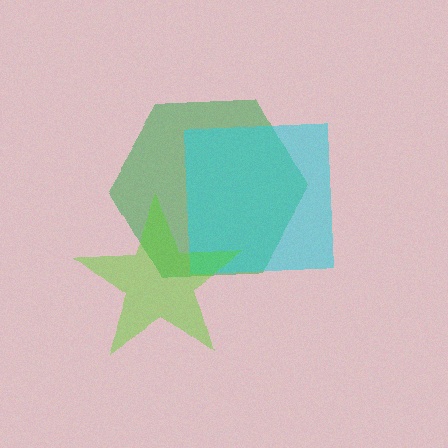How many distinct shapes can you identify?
There are 3 distinct shapes: a green hexagon, a cyan square, a lime star.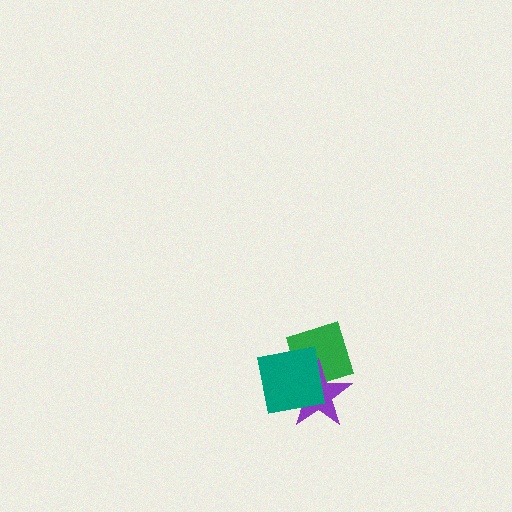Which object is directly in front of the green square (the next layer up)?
The purple star is directly in front of the green square.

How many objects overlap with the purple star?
2 objects overlap with the purple star.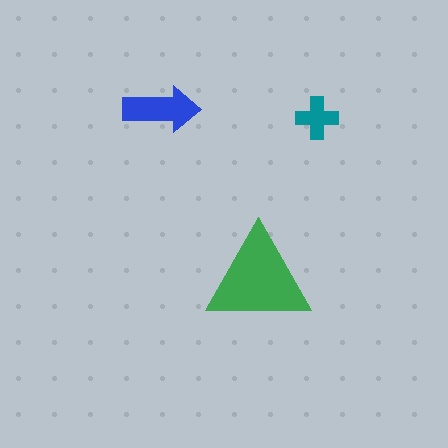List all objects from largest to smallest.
The green triangle, the blue arrow, the teal cross.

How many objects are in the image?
There are 3 objects in the image.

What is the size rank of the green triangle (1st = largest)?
1st.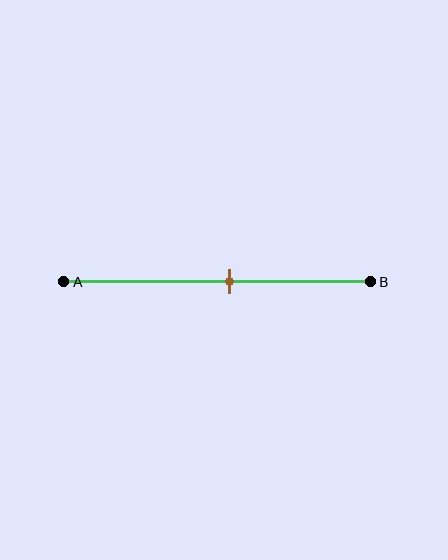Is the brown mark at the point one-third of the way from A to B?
No, the mark is at about 55% from A, not at the 33% one-third point.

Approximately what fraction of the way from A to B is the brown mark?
The brown mark is approximately 55% of the way from A to B.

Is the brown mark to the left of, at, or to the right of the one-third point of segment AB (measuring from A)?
The brown mark is to the right of the one-third point of segment AB.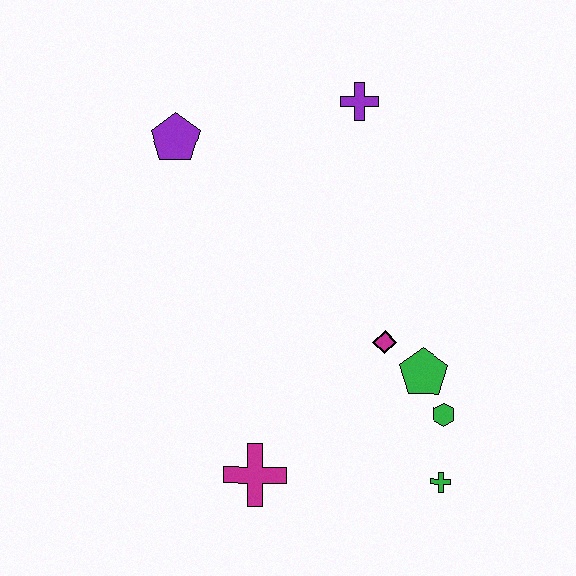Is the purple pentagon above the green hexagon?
Yes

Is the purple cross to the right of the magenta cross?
Yes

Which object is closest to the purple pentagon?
The purple cross is closest to the purple pentagon.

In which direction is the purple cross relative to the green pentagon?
The purple cross is above the green pentagon.